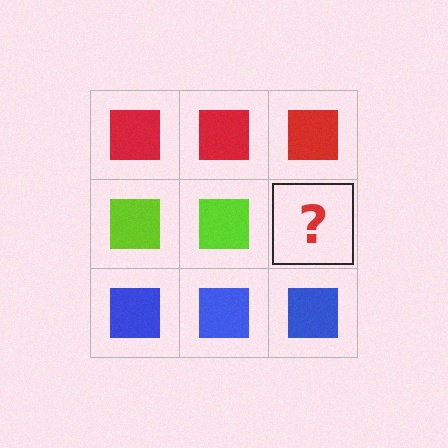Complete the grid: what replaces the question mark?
The question mark should be replaced with a lime square.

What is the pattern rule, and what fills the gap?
The rule is that each row has a consistent color. The gap should be filled with a lime square.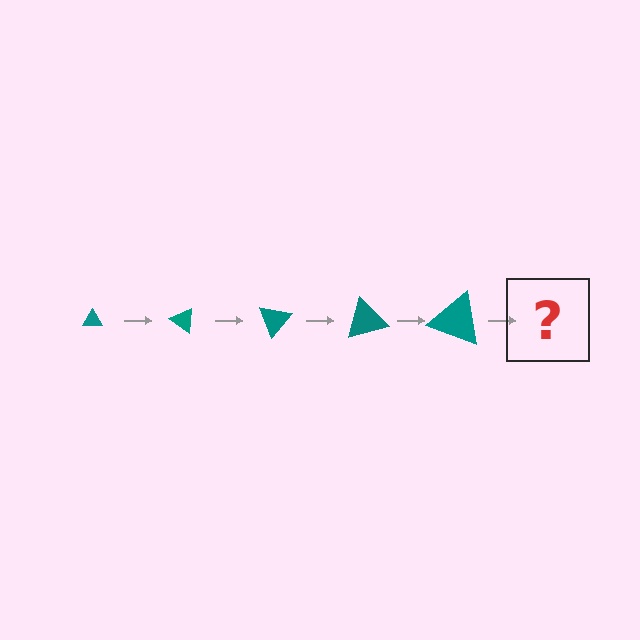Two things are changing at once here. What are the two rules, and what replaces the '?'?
The two rules are that the triangle grows larger each step and it rotates 35 degrees each step. The '?' should be a triangle, larger than the previous one and rotated 175 degrees from the start.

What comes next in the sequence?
The next element should be a triangle, larger than the previous one and rotated 175 degrees from the start.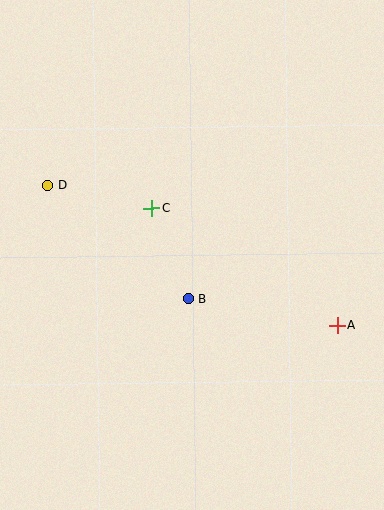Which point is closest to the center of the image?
Point B at (188, 299) is closest to the center.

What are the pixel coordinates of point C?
Point C is at (152, 208).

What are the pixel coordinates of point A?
Point A is at (337, 325).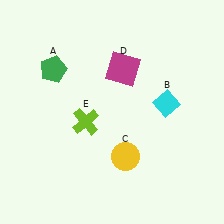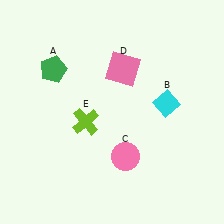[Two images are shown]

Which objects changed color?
C changed from yellow to pink. D changed from magenta to pink.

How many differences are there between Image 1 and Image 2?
There are 2 differences between the two images.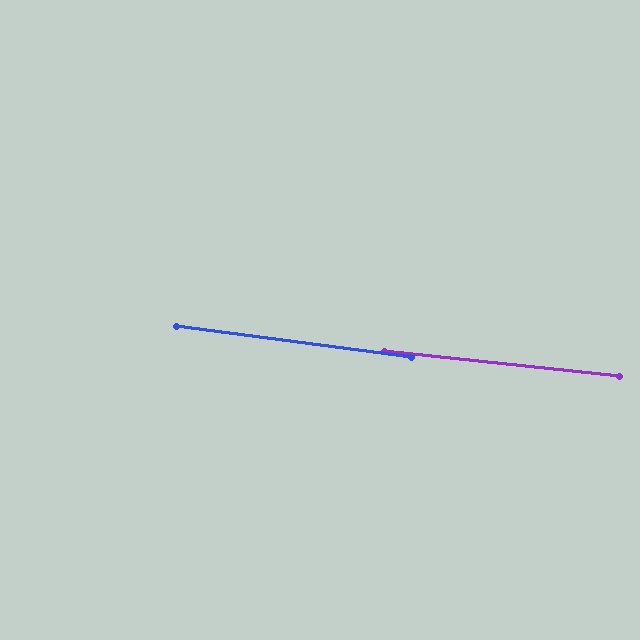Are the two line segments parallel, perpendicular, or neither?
Parallel — their directions differ by only 1.6°.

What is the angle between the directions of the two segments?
Approximately 2 degrees.